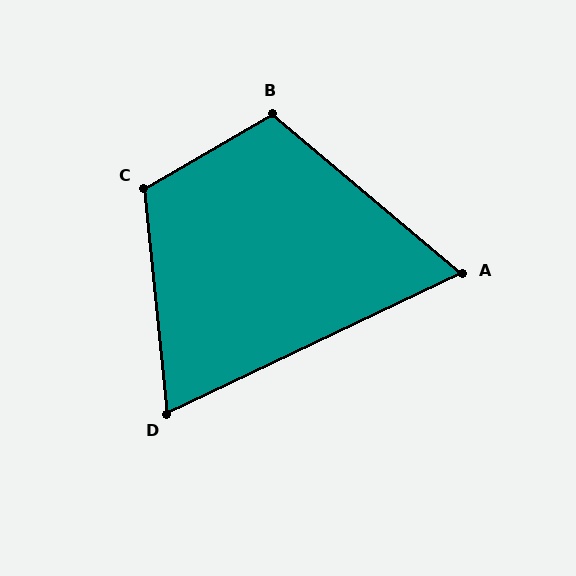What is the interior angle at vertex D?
Approximately 70 degrees (acute).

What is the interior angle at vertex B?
Approximately 110 degrees (obtuse).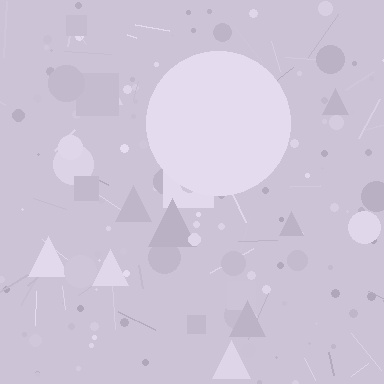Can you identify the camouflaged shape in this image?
The camouflaged shape is a circle.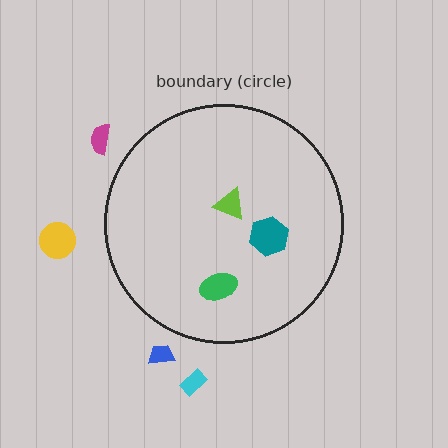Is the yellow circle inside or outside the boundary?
Outside.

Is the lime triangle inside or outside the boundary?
Inside.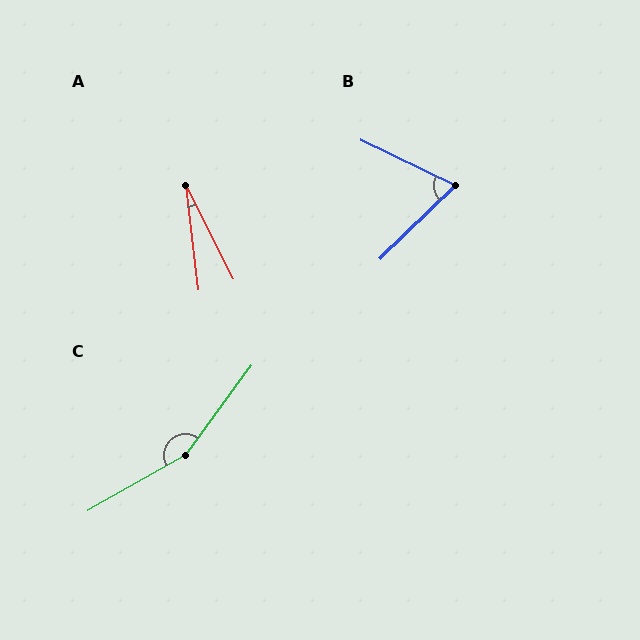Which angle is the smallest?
A, at approximately 20 degrees.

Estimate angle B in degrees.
Approximately 70 degrees.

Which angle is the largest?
C, at approximately 156 degrees.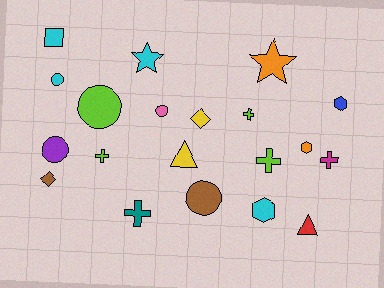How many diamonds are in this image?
There are 2 diamonds.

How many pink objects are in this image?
There is 1 pink object.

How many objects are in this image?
There are 20 objects.